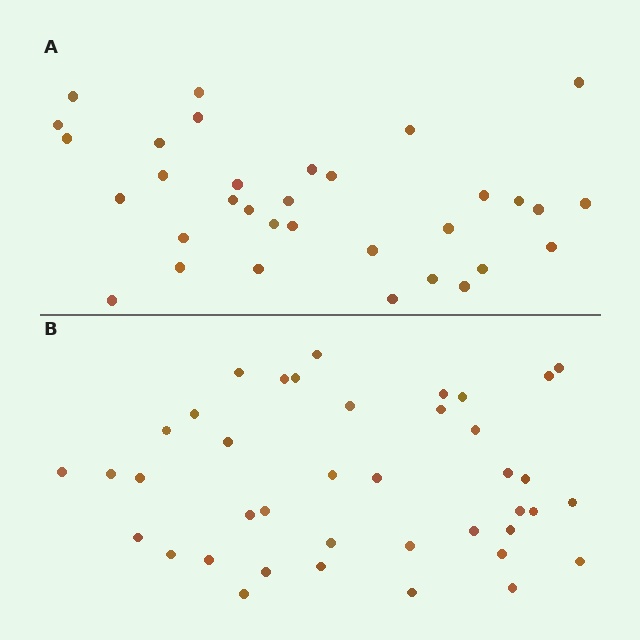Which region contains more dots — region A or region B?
Region B (the bottom region) has more dots.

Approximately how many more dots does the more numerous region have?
Region B has roughly 8 or so more dots than region A.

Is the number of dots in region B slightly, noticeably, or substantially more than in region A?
Region B has only slightly more — the two regions are fairly close. The ratio is roughly 1.2 to 1.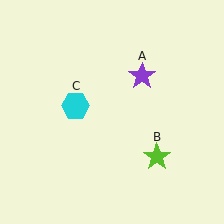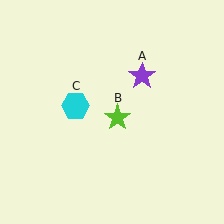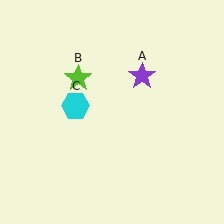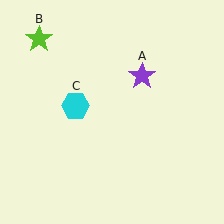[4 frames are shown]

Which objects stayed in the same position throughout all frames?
Purple star (object A) and cyan hexagon (object C) remained stationary.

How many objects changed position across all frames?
1 object changed position: lime star (object B).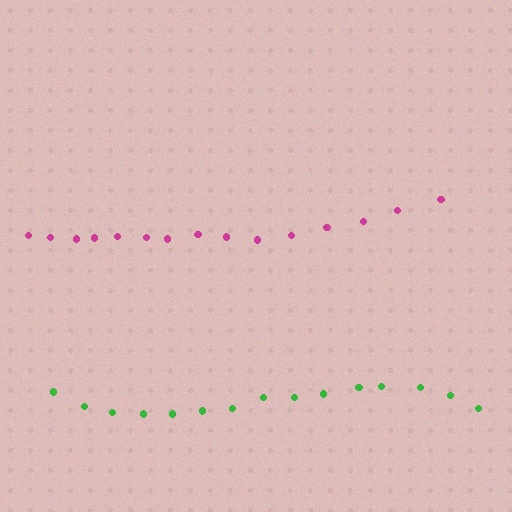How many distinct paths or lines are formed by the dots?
There are 2 distinct paths.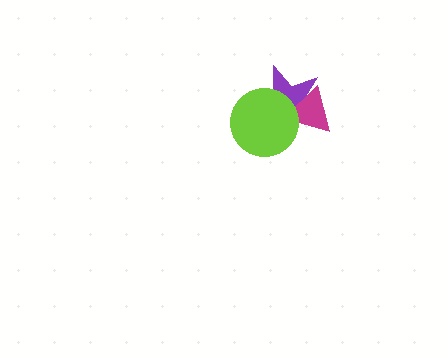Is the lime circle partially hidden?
No, no other shape covers it.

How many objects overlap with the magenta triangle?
2 objects overlap with the magenta triangle.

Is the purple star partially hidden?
Yes, it is partially covered by another shape.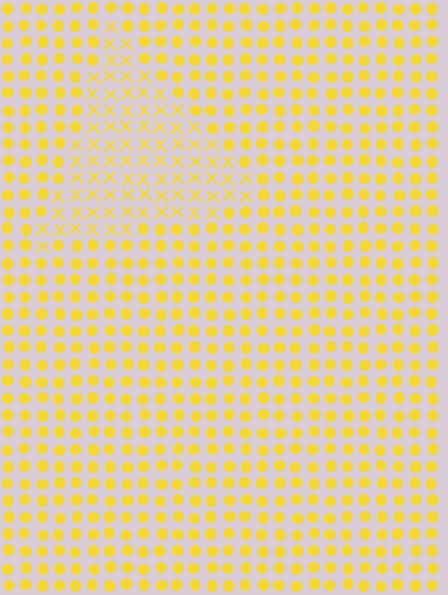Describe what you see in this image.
The image is filled with small yellow elements arranged in a uniform grid. A triangle-shaped region contains X marks, while the surrounding area contains circles. The boundary is defined purely by the change in element shape.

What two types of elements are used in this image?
The image uses X marks inside the triangle region and circles outside it.